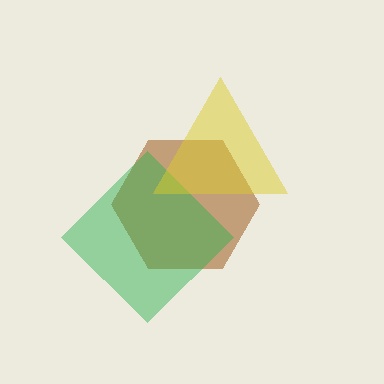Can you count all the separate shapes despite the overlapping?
Yes, there are 3 separate shapes.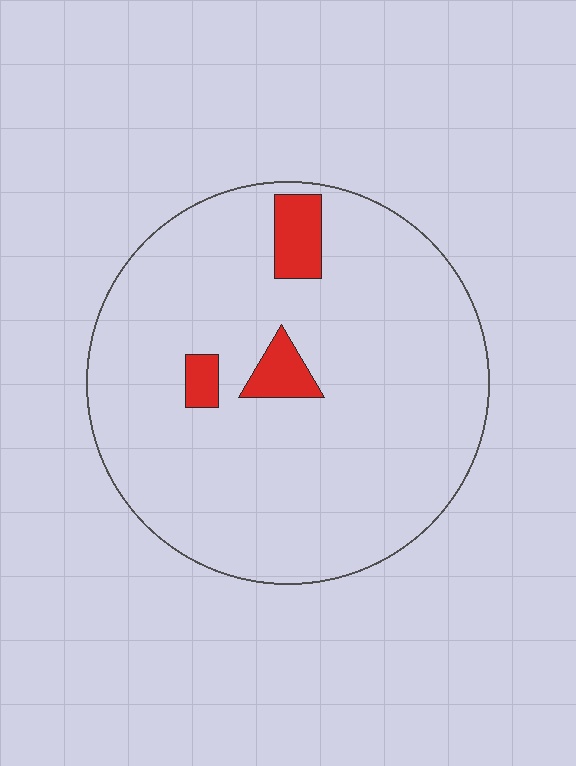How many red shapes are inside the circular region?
3.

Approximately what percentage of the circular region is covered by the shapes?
Approximately 5%.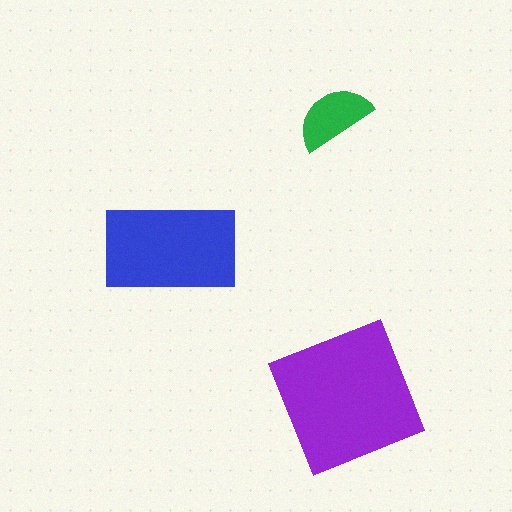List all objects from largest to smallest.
The purple square, the blue rectangle, the green semicircle.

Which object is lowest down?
The purple square is bottommost.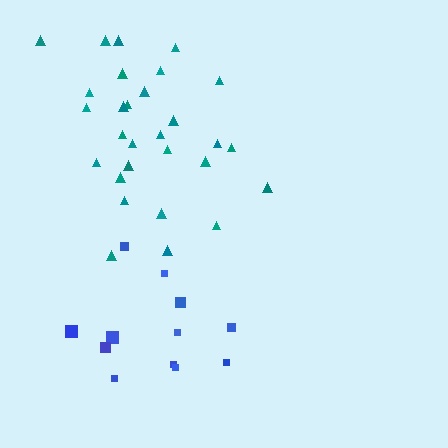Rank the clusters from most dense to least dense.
teal, blue.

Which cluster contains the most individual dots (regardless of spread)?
Teal (29).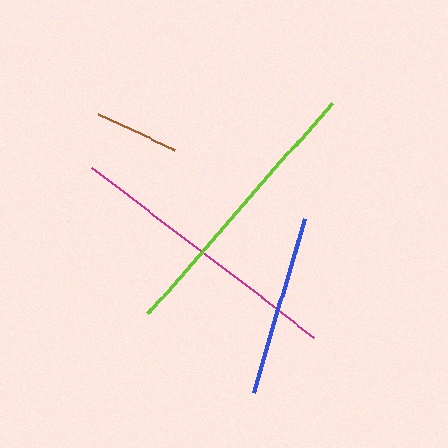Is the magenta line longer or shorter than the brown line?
The magenta line is longer than the brown line.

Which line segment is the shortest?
The brown line is the shortest at approximately 84 pixels.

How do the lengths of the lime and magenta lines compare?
The lime and magenta lines are approximately the same length.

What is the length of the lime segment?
The lime segment is approximately 279 pixels long.